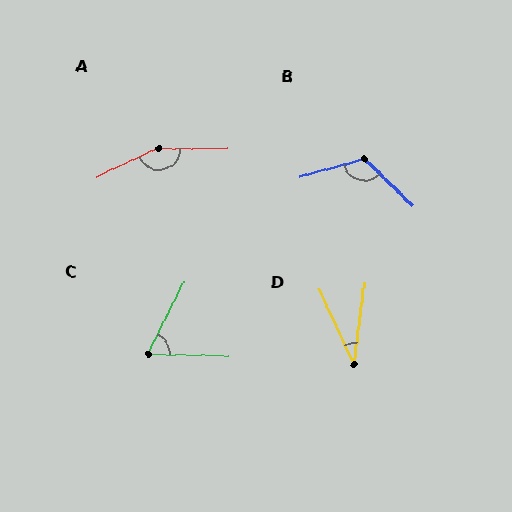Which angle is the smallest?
D, at approximately 32 degrees.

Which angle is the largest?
A, at approximately 155 degrees.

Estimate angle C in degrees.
Approximately 65 degrees.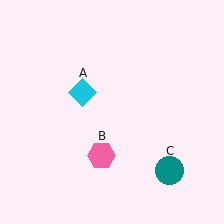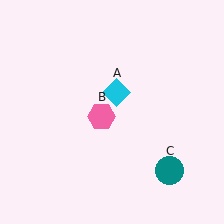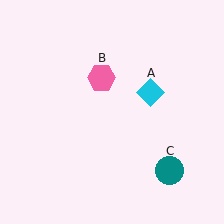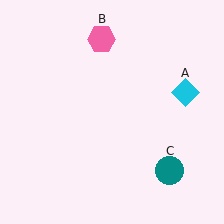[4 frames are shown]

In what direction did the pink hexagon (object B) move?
The pink hexagon (object B) moved up.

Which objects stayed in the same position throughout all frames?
Teal circle (object C) remained stationary.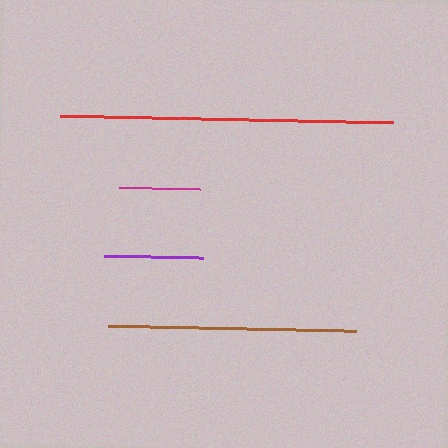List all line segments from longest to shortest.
From longest to shortest: red, brown, purple, magenta.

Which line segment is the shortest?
The magenta line is the shortest at approximately 81 pixels.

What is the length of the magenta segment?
The magenta segment is approximately 81 pixels long.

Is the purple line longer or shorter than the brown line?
The brown line is longer than the purple line.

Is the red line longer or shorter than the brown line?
The red line is longer than the brown line.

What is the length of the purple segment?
The purple segment is approximately 99 pixels long.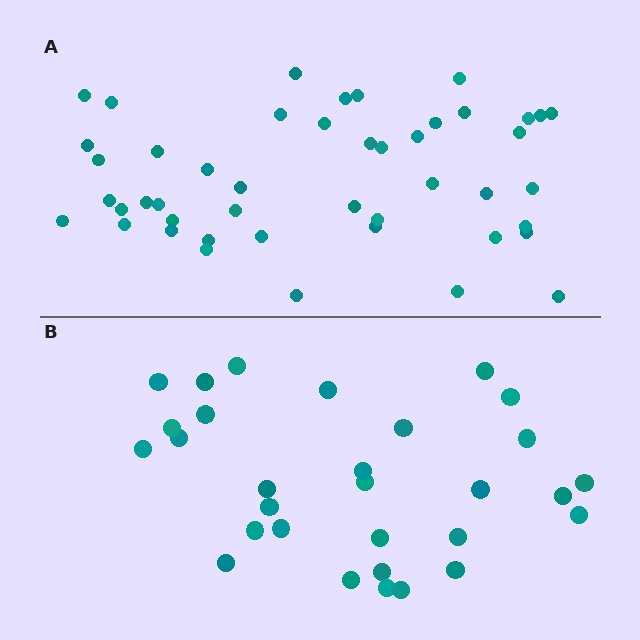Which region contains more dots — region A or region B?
Region A (the top region) has more dots.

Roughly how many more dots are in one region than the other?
Region A has approximately 15 more dots than region B.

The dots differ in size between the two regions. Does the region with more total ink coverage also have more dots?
No. Region B has more total ink coverage because its dots are larger, but region A actually contains more individual dots. Total area can be misleading — the number of items is what matters here.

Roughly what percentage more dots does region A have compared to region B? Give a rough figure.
About 55% more.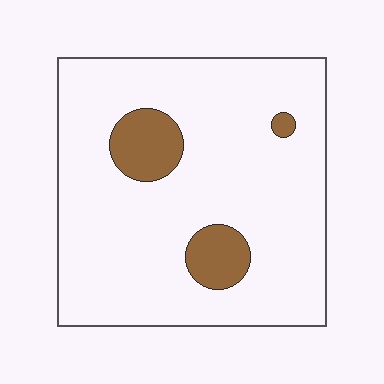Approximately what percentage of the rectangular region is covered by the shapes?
Approximately 10%.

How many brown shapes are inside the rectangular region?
3.